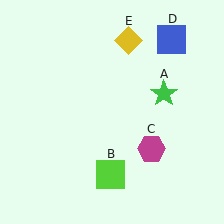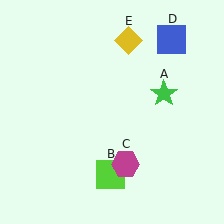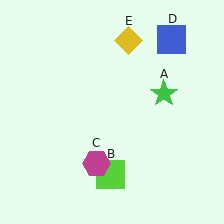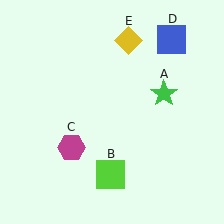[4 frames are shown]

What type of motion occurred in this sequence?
The magenta hexagon (object C) rotated clockwise around the center of the scene.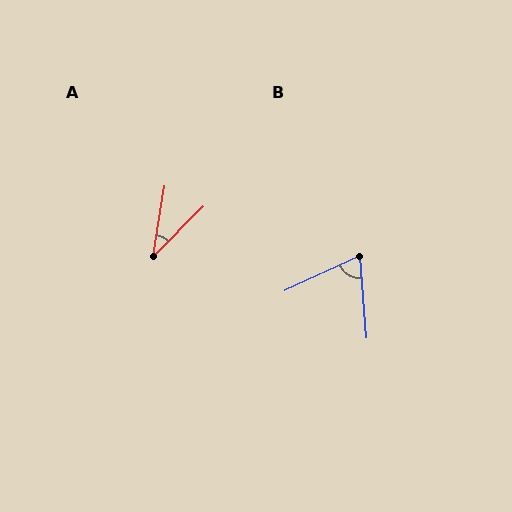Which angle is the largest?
B, at approximately 70 degrees.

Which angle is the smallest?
A, at approximately 36 degrees.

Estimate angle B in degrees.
Approximately 70 degrees.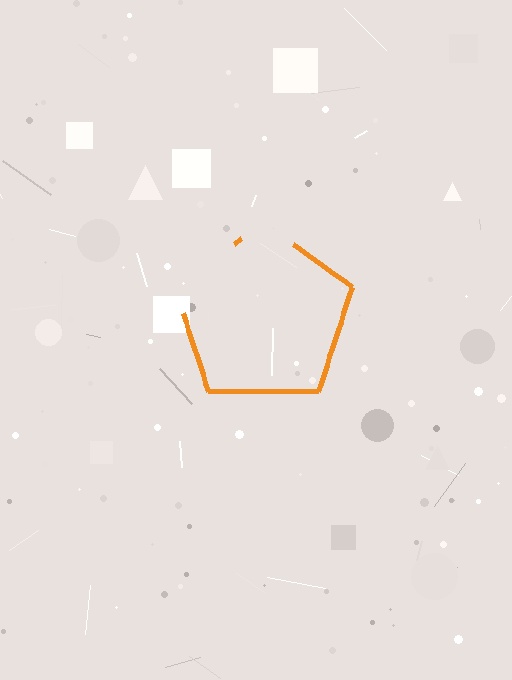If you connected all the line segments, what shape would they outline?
They would outline a pentagon.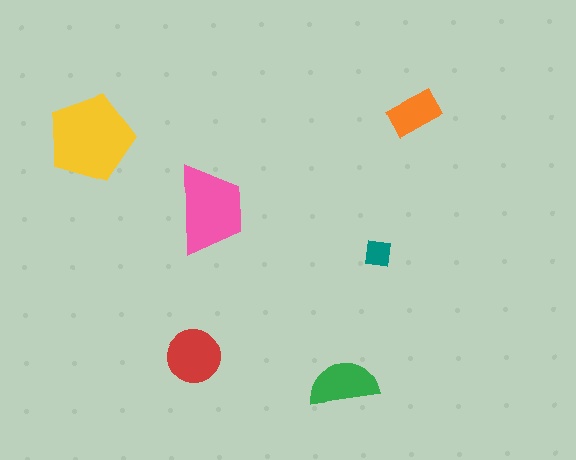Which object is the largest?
The yellow pentagon.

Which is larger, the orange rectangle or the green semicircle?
The green semicircle.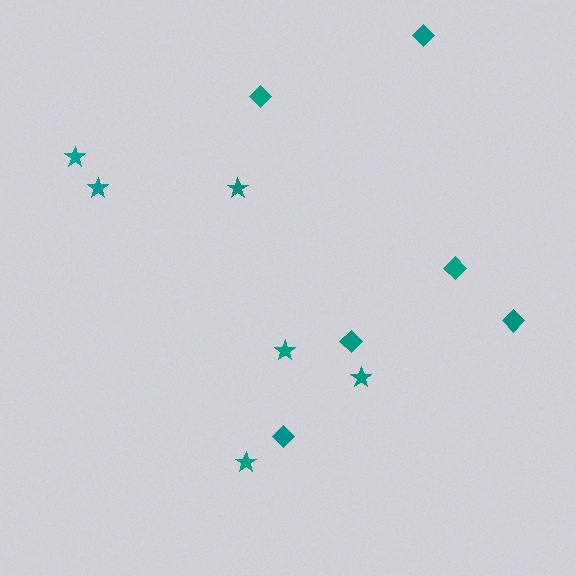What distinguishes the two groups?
There are 2 groups: one group of stars (6) and one group of diamonds (6).